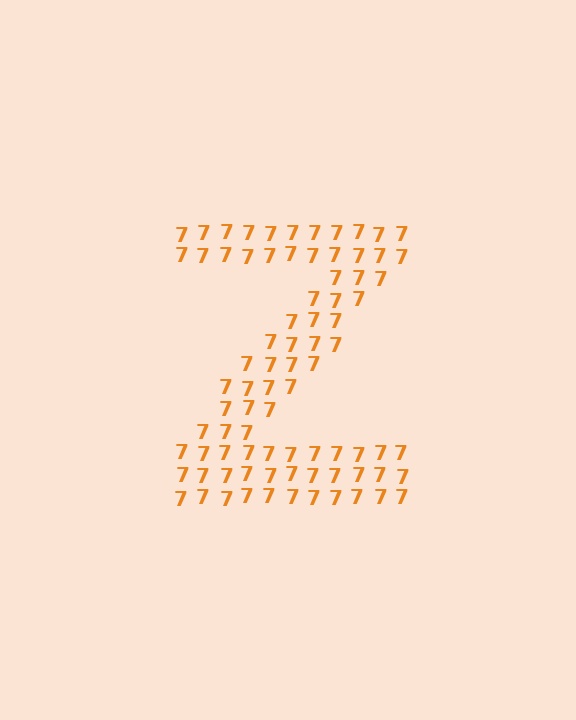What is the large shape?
The large shape is the letter Z.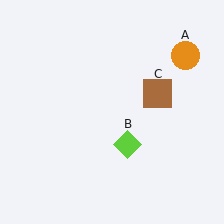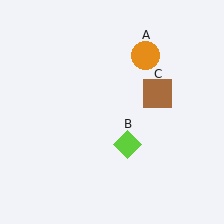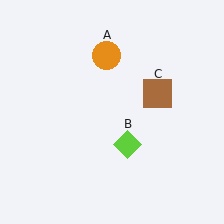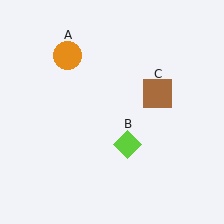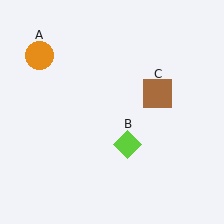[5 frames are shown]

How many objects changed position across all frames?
1 object changed position: orange circle (object A).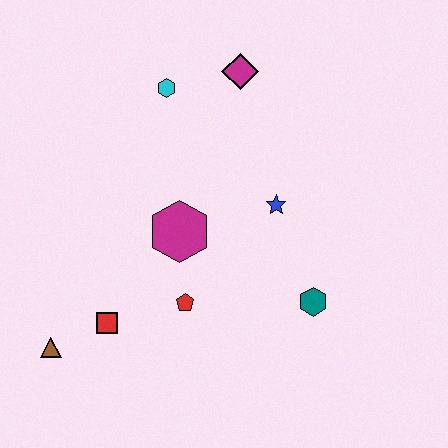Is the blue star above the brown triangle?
Yes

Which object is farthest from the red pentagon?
The magenta diamond is farthest from the red pentagon.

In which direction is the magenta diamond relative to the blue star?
The magenta diamond is above the blue star.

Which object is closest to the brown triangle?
The red square is closest to the brown triangle.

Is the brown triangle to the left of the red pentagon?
Yes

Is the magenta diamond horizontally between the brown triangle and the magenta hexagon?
No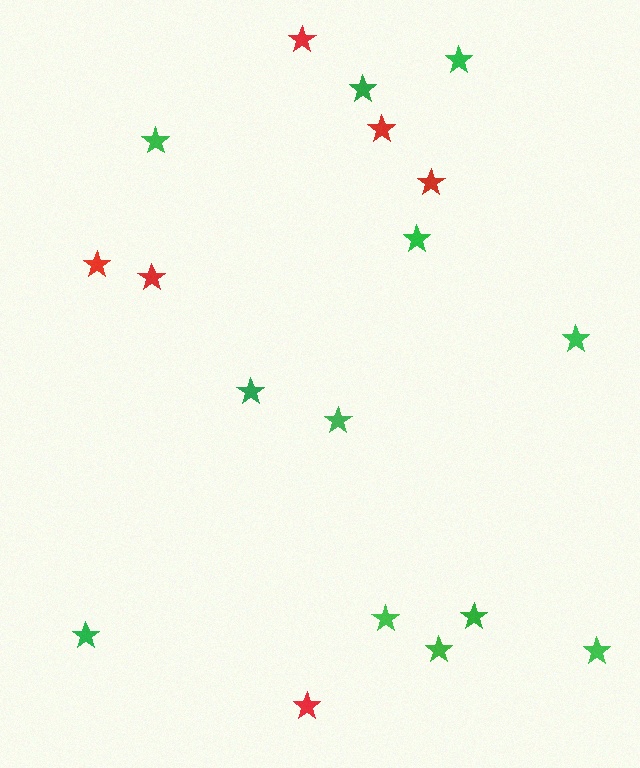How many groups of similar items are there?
There are 2 groups: one group of red stars (6) and one group of green stars (12).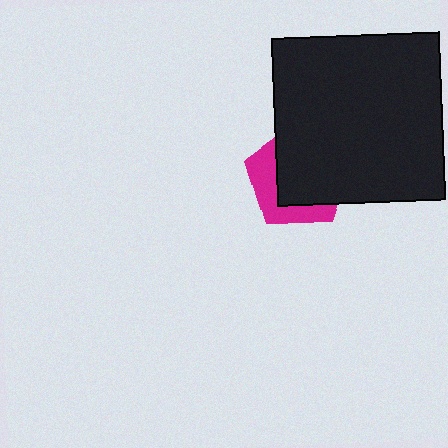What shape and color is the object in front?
The object in front is a black square.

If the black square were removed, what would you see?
You would see the complete magenta pentagon.